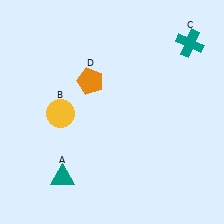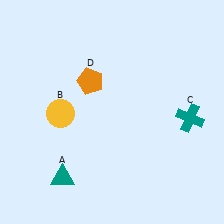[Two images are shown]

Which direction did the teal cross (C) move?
The teal cross (C) moved down.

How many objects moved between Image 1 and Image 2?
1 object moved between the two images.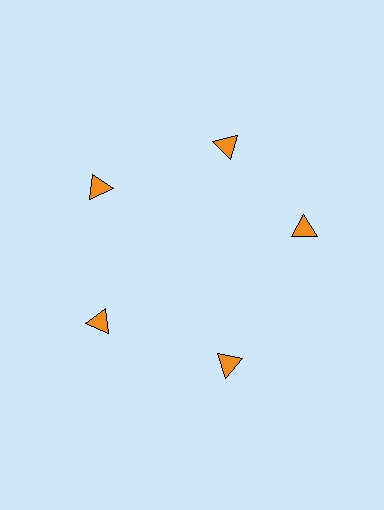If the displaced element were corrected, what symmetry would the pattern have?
It would have 5-fold rotational symmetry — the pattern would map onto itself every 72 degrees.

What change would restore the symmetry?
The symmetry would be restored by rotating it back into even spacing with its neighbors so that all 5 triangles sit at equal angles and equal distance from the center.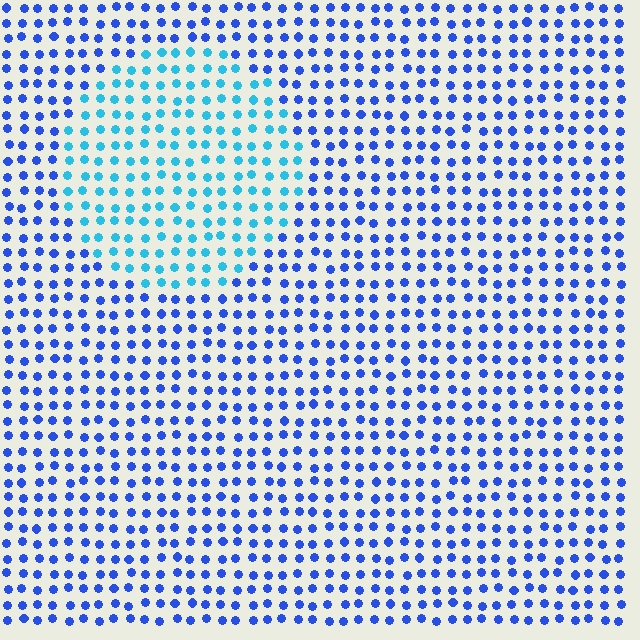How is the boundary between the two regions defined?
The boundary is defined purely by a slight shift in hue (about 36 degrees). Spacing, size, and orientation are identical on both sides.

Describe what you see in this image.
The image is filled with small blue elements in a uniform arrangement. A circle-shaped region is visible where the elements are tinted to a slightly different hue, forming a subtle color boundary.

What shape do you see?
I see a circle.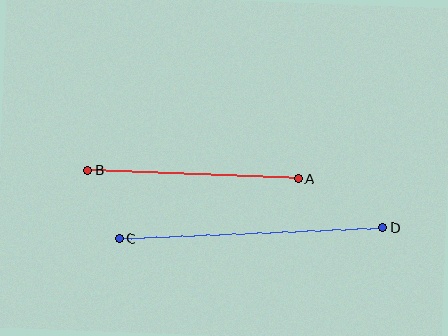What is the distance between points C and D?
The distance is approximately 264 pixels.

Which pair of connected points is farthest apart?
Points C and D are farthest apart.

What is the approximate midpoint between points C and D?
The midpoint is at approximately (251, 233) pixels.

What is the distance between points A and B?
The distance is approximately 211 pixels.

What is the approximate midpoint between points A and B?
The midpoint is at approximately (193, 174) pixels.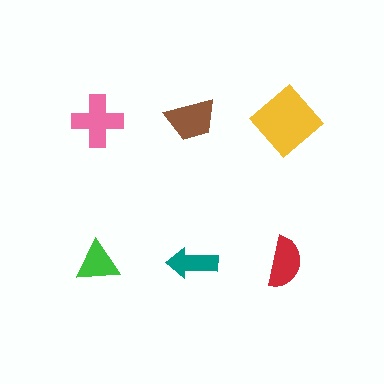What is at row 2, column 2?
A teal arrow.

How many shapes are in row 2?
3 shapes.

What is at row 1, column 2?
A brown trapezoid.